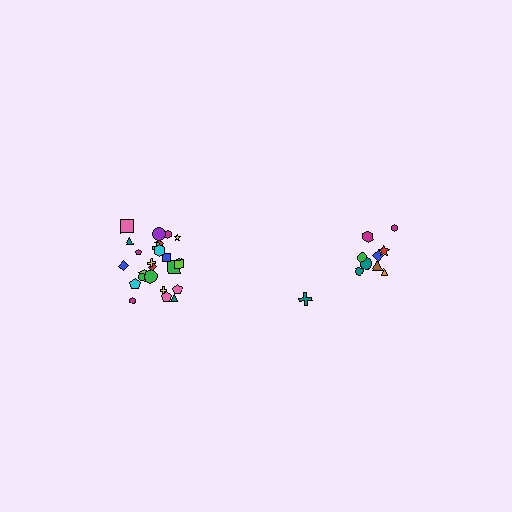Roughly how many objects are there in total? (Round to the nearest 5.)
Roughly 35 objects in total.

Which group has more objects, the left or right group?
The left group.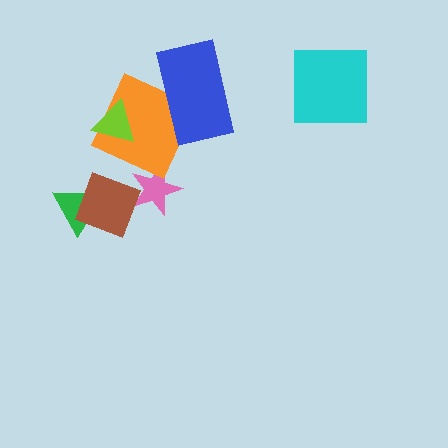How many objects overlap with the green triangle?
1 object overlaps with the green triangle.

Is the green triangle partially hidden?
Yes, it is partially covered by another shape.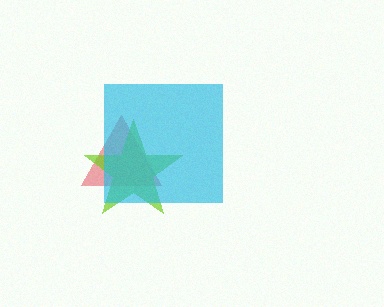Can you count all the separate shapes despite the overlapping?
Yes, there are 3 separate shapes.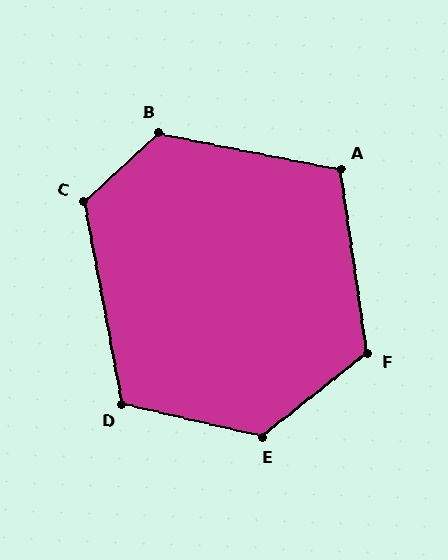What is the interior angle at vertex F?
Approximately 120 degrees (obtuse).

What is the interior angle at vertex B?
Approximately 126 degrees (obtuse).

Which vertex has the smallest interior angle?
A, at approximately 109 degrees.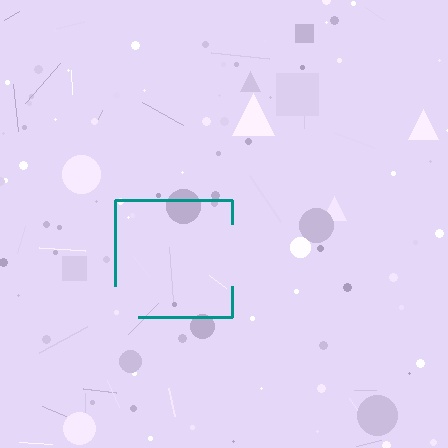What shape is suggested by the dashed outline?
The dashed outline suggests a square.